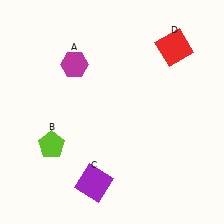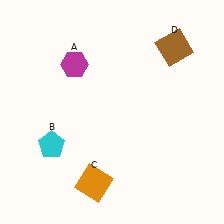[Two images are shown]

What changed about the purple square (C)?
In Image 1, C is purple. In Image 2, it changed to orange.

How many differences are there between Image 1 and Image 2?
There are 3 differences between the two images.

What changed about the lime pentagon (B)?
In Image 1, B is lime. In Image 2, it changed to cyan.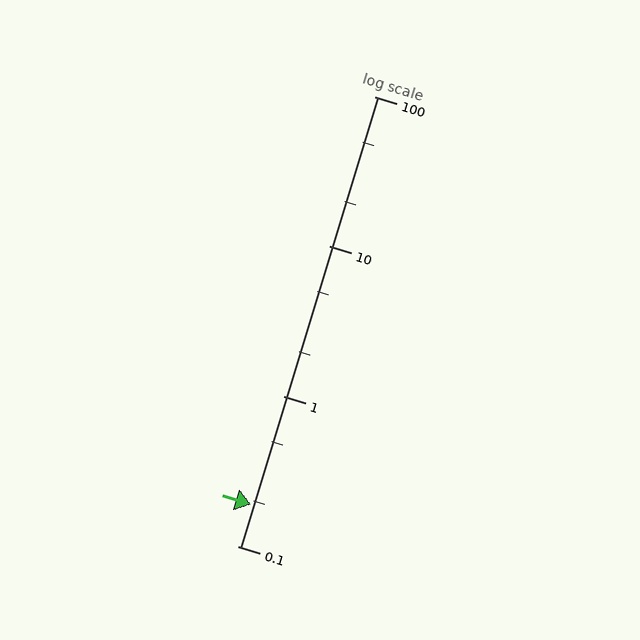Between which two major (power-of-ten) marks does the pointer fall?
The pointer is between 0.1 and 1.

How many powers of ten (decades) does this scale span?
The scale spans 3 decades, from 0.1 to 100.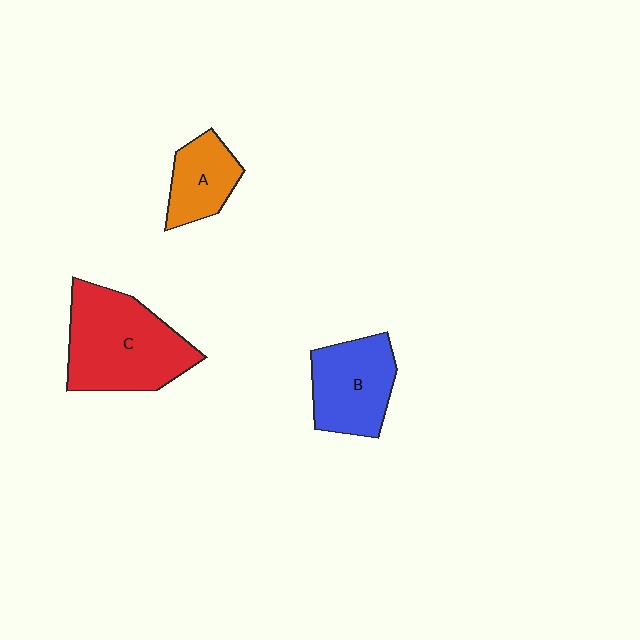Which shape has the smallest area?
Shape A (orange).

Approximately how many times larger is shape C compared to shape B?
Approximately 1.5 times.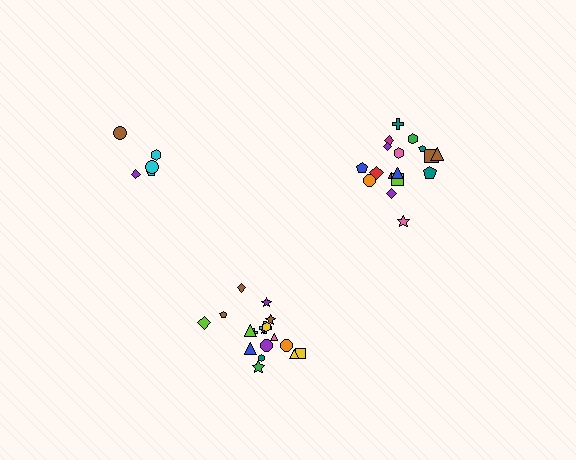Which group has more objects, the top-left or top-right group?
The top-right group.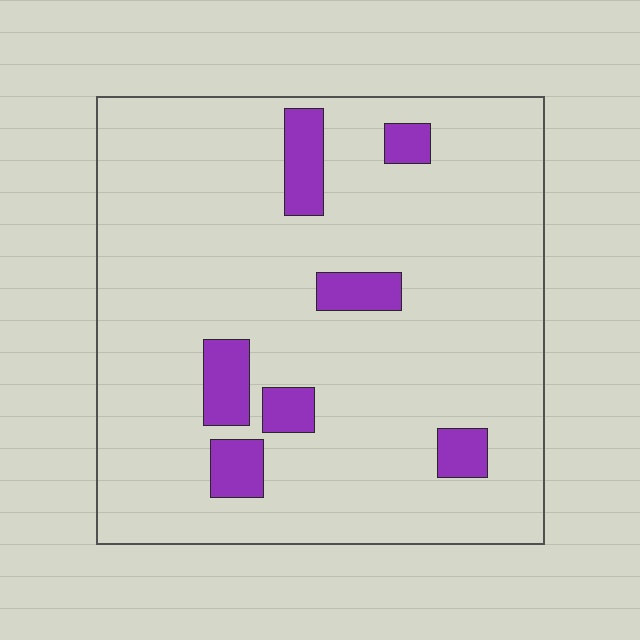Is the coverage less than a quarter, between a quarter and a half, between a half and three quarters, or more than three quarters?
Less than a quarter.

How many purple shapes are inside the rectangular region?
7.